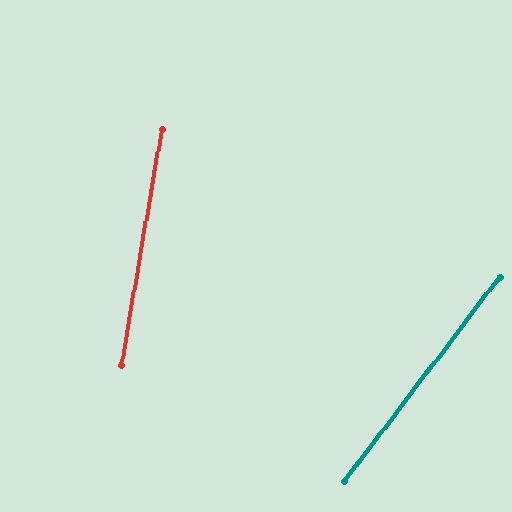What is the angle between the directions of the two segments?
Approximately 28 degrees.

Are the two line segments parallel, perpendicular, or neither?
Neither parallel nor perpendicular — they differ by about 28°.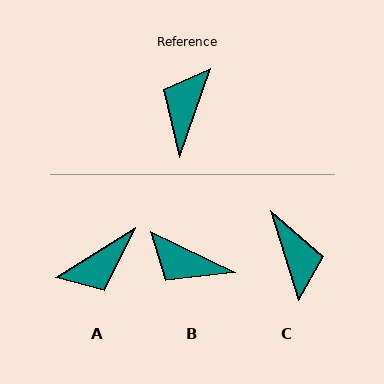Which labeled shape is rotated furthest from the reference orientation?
C, about 144 degrees away.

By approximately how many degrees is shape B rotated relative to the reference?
Approximately 83 degrees counter-clockwise.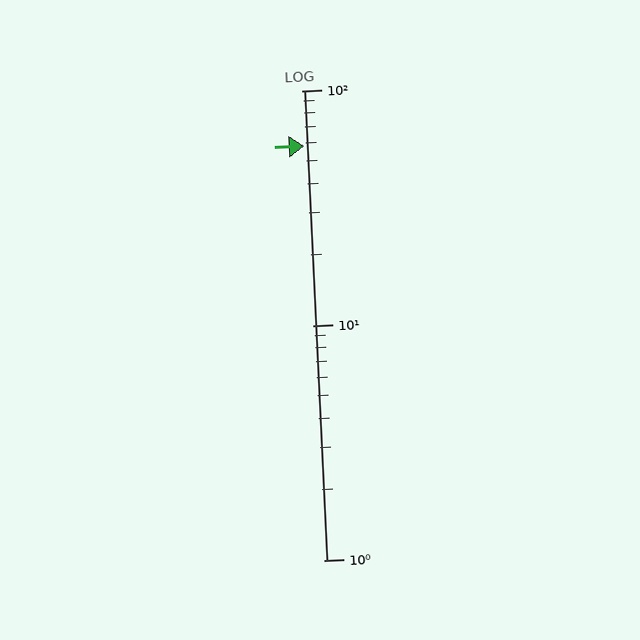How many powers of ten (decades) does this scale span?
The scale spans 2 decades, from 1 to 100.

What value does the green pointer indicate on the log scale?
The pointer indicates approximately 58.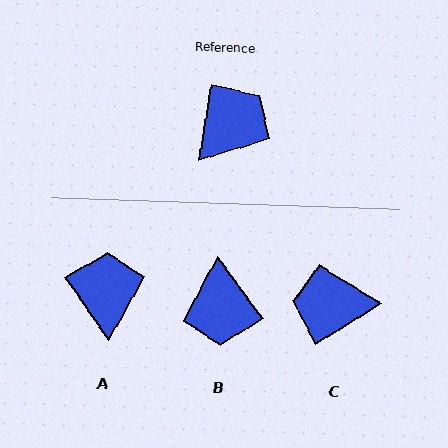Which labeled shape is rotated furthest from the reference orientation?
B, about 135 degrees away.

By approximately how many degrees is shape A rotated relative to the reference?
Approximately 44 degrees counter-clockwise.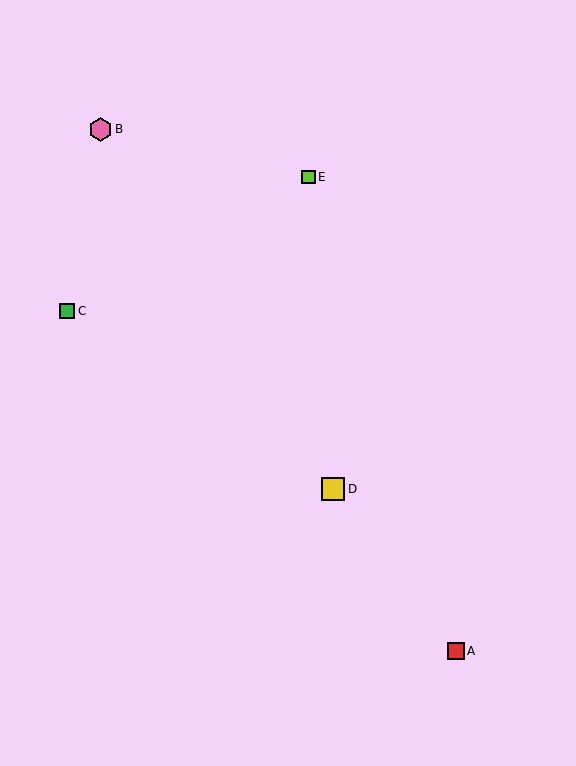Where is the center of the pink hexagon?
The center of the pink hexagon is at (100, 129).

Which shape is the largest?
The pink hexagon (labeled B) is the largest.